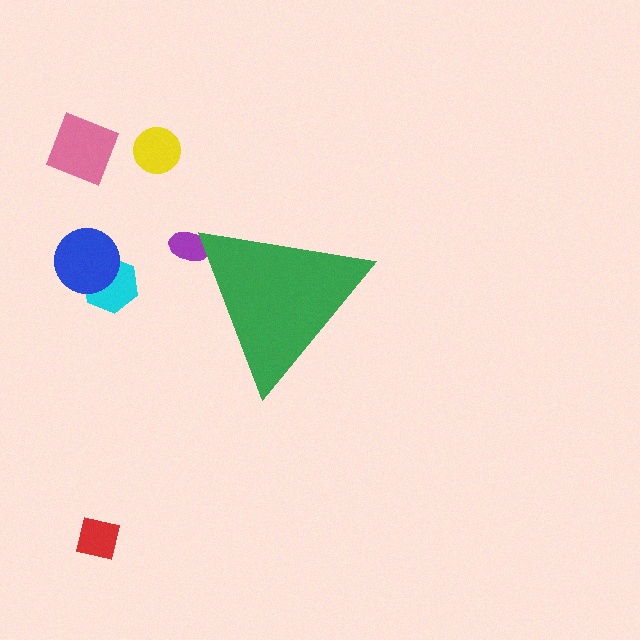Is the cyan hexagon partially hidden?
No, the cyan hexagon is fully visible.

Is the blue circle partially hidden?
No, the blue circle is fully visible.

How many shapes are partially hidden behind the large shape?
1 shape is partially hidden.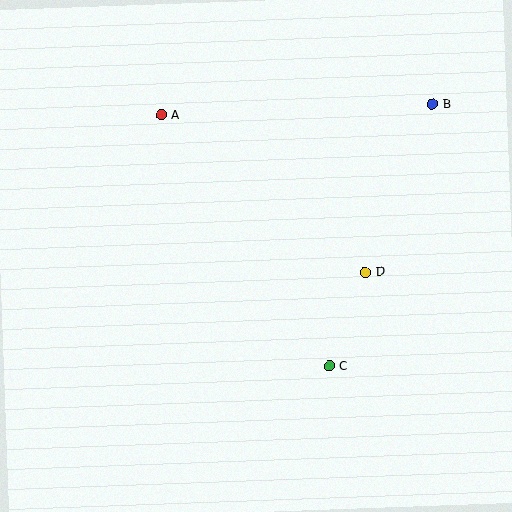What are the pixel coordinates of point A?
Point A is at (161, 115).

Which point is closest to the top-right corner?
Point B is closest to the top-right corner.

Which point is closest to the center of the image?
Point D at (365, 272) is closest to the center.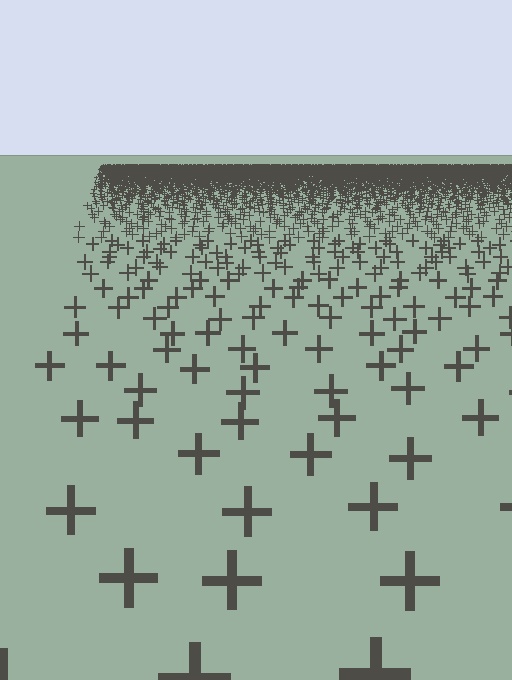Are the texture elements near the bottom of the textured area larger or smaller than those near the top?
Larger. Near the bottom, elements are closer to the viewer and appear at a bigger on-screen size.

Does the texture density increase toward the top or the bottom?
Density increases toward the top.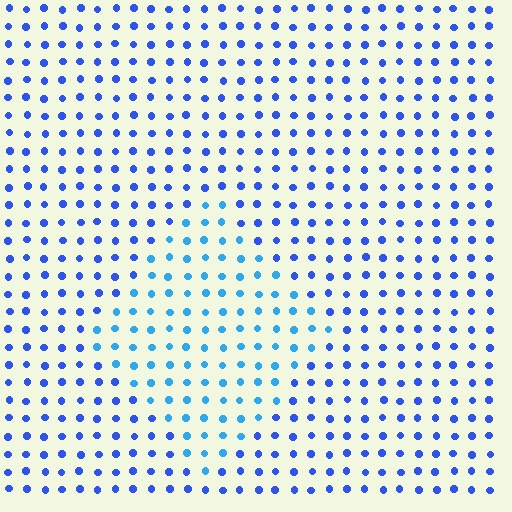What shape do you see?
I see a diamond.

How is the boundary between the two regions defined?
The boundary is defined purely by a slight shift in hue (about 27 degrees). Spacing, size, and orientation are identical on both sides.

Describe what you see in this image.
The image is filled with small blue elements in a uniform arrangement. A diamond-shaped region is visible where the elements are tinted to a slightly different hue, forming a subtle color boundary.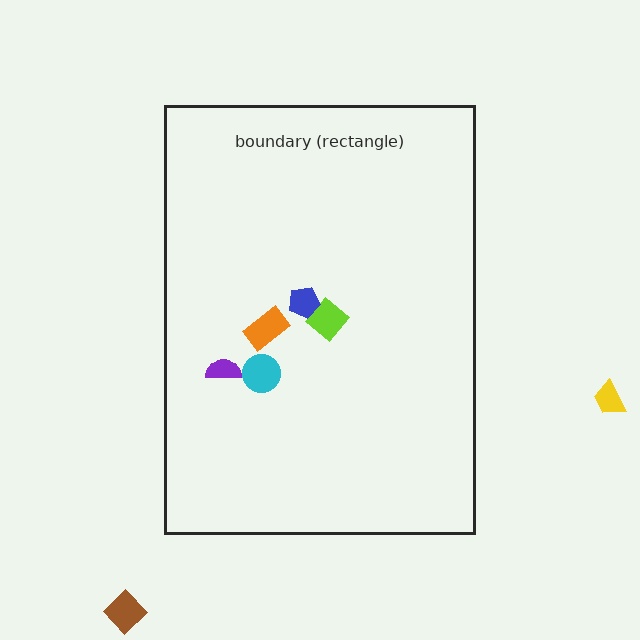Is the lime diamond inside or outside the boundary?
Inside.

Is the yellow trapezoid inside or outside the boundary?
Outside.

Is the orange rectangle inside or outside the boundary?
Inside.